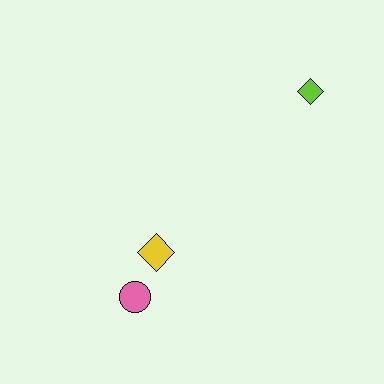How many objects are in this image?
There are 3 objects.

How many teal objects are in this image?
There are no teal objects.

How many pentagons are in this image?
There are no pentagons.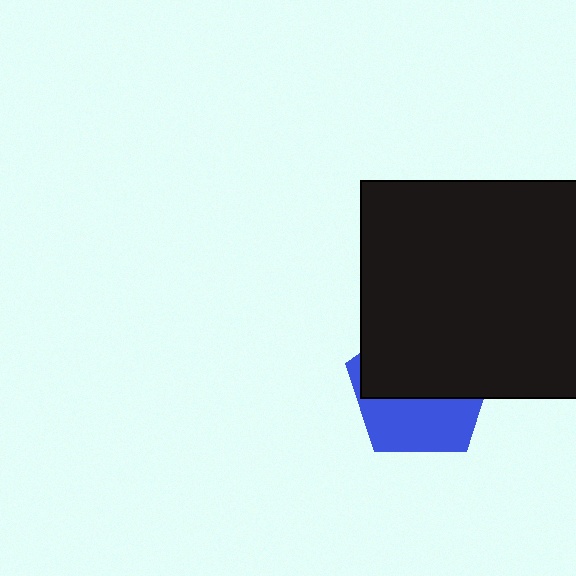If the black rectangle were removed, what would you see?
You would see the complete blue pentagon.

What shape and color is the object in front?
The object in front is a black rectangle.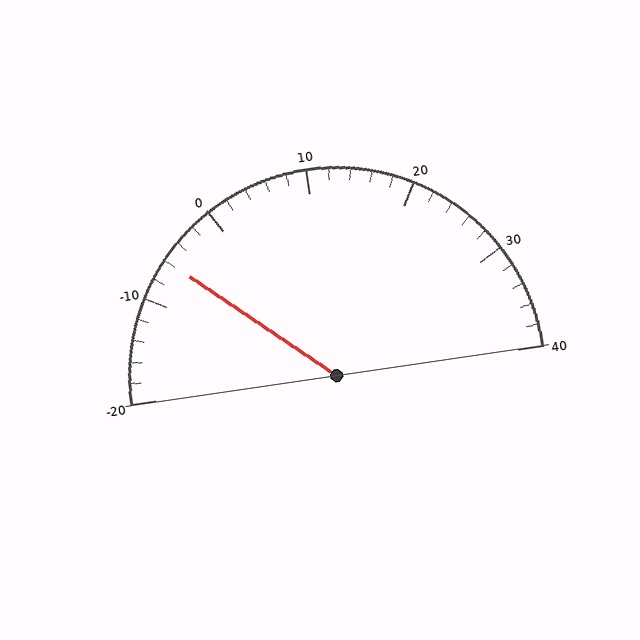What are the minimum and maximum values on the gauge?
The gauge ranges from -20 to 40.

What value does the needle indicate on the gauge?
The needle indicates approximately -6.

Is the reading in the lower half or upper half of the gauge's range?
The reading is in the lower half of the range (-20 to 40).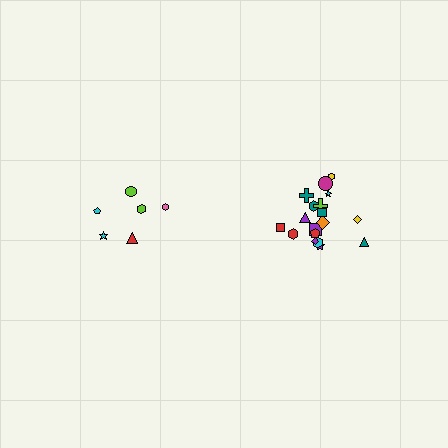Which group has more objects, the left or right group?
The right group.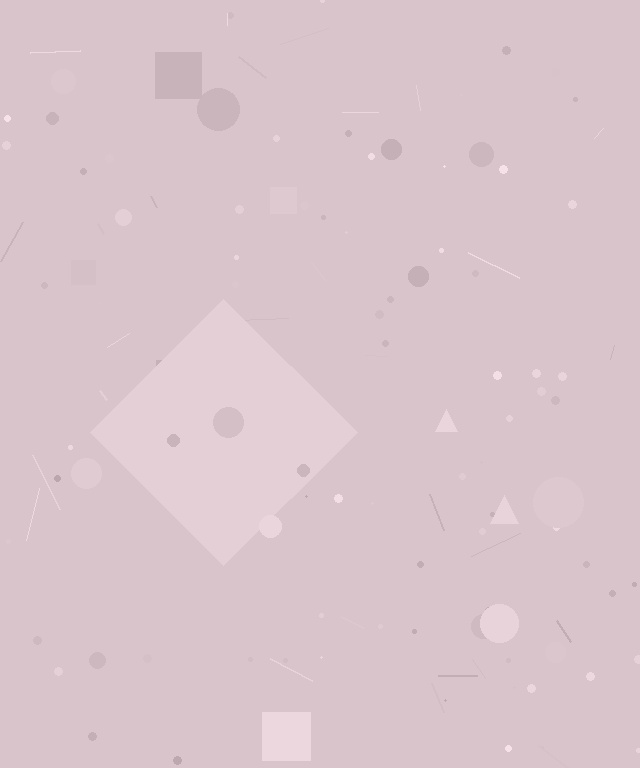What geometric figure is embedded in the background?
A diamond is embedded in the background.